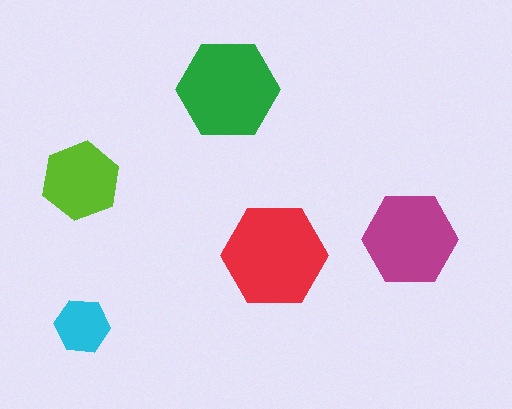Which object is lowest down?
The cyan hexagon is bottommost.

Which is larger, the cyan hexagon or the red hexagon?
The red one.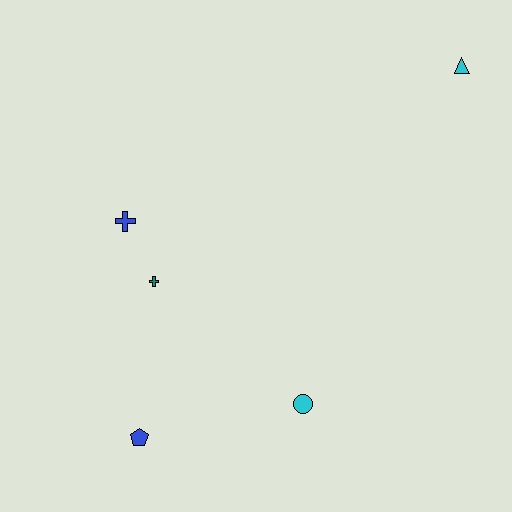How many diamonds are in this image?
There are no diamonds.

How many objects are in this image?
There are 5 objects.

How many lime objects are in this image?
There are no lime objects.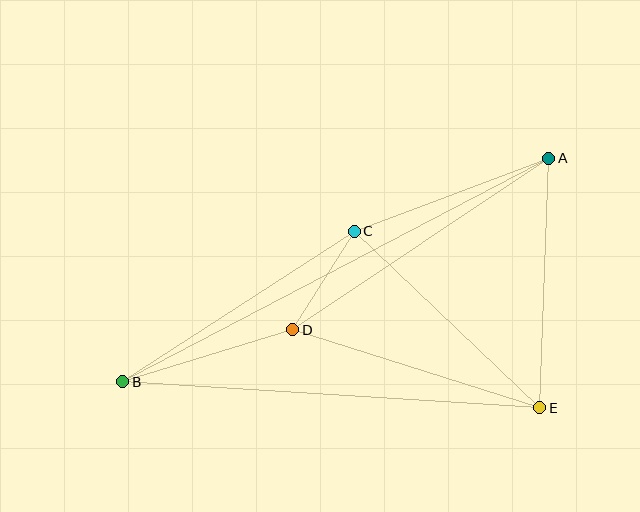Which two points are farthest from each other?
Points A and B are farthest from each other.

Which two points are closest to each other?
Points C and D are closest to each other.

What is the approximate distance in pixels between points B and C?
The distance between B and C is approximately 276 pixels.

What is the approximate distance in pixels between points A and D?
The distance between A and D is approximately 308 pixels.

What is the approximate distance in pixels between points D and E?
The distance between D and E is approximately 259 pixels.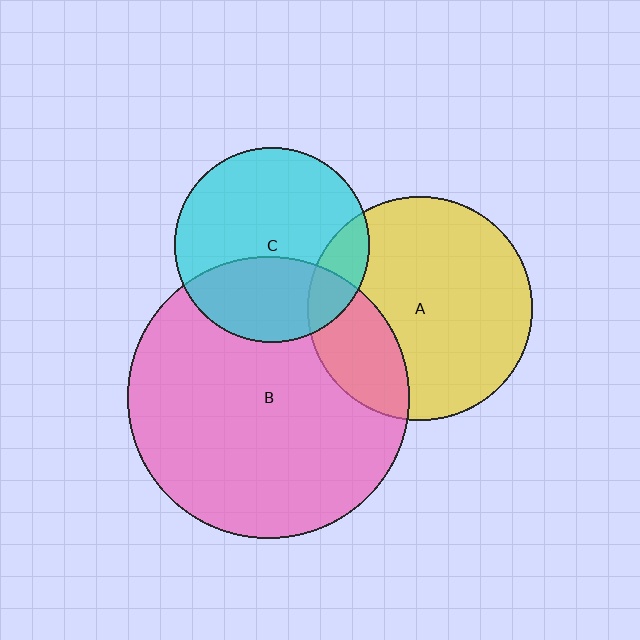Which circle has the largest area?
Circle B (pink).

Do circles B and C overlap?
Yes.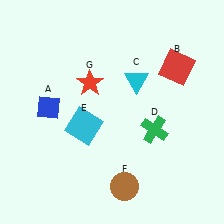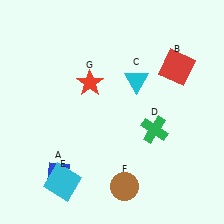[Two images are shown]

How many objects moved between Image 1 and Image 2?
2 objects moved between the two images.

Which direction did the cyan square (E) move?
The cyan square (E) moved down.